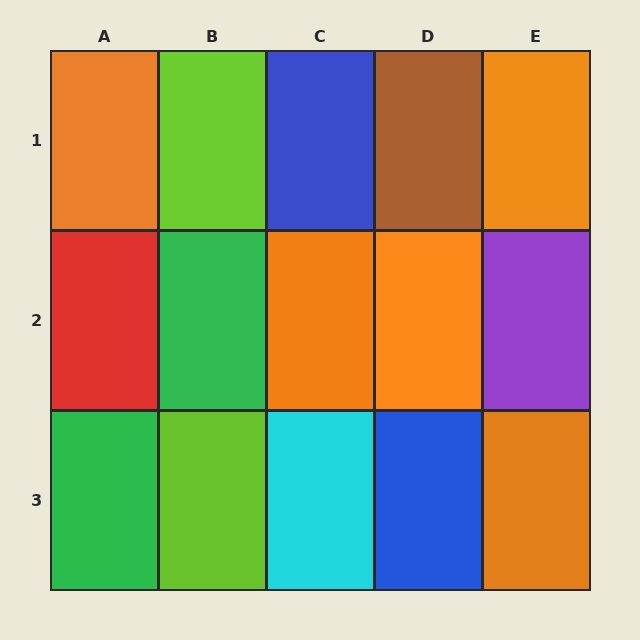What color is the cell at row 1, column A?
Orange.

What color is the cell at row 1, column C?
Blue.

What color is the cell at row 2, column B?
Green.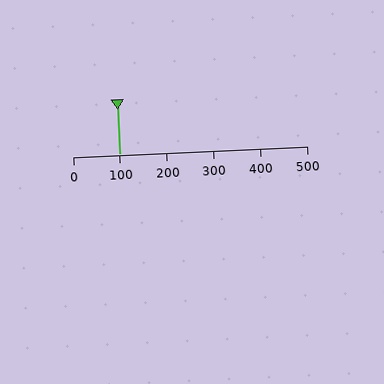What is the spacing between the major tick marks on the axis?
The major ticks are spaced 100 apart.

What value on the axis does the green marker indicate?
The marker indicates approximately 100.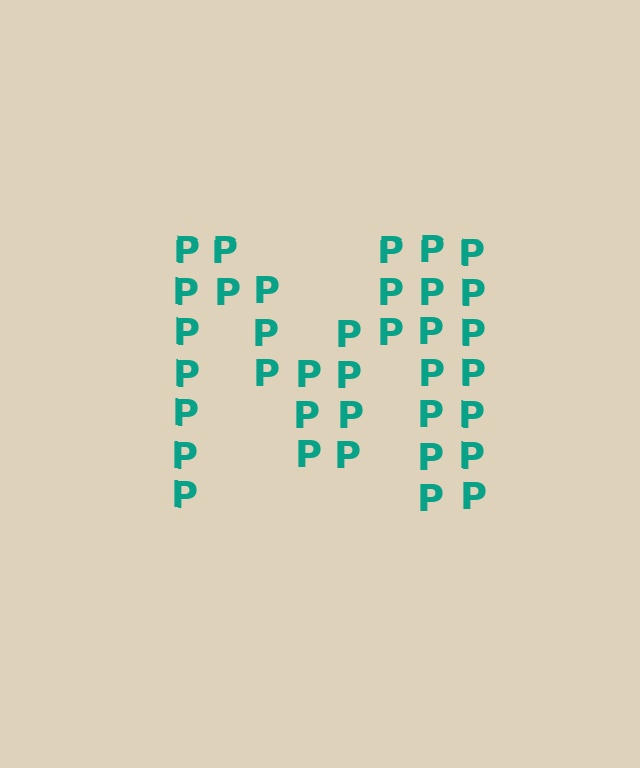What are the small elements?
The small elements are letter P's.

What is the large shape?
The large shape is the letter M.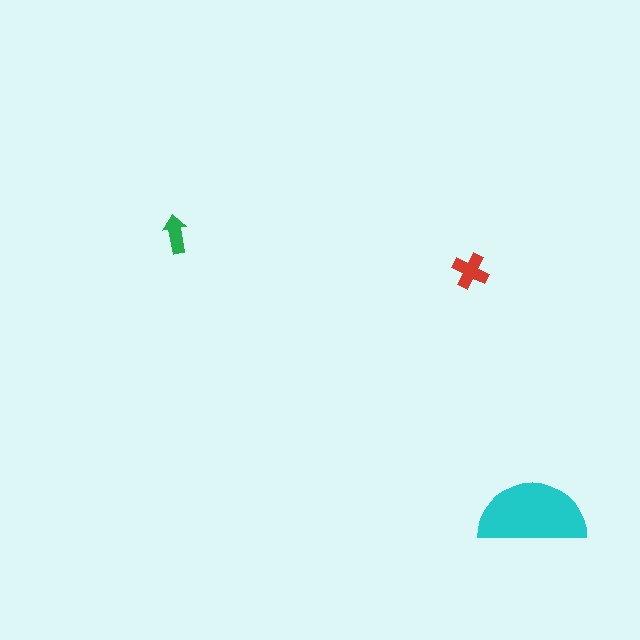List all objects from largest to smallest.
The cyan semicircle, the red cross, the green arrow.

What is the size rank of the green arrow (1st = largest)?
3rd.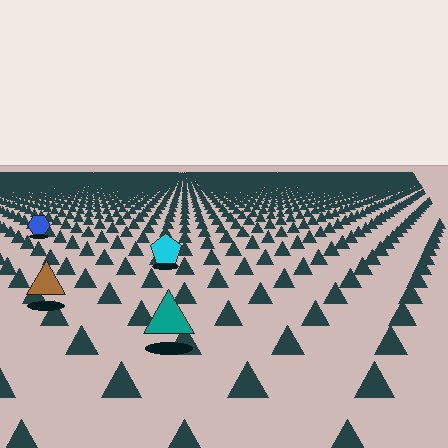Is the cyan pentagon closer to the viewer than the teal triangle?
No. The teal triangle is closer — you can tell from the texture gradient: the ground texture is coarser near it.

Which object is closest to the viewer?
The teal triangle is closest. The texture marks near it are larger and more spread out.